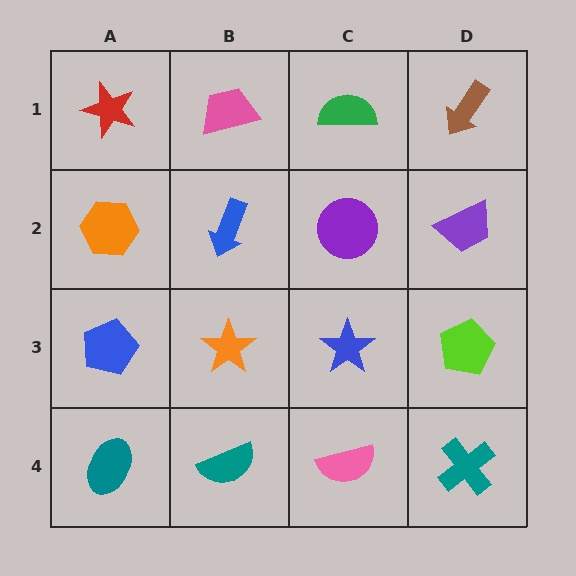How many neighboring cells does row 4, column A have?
2.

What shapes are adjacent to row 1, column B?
A blue arrow (row 2, column B), a red star (row 1, column A), a green semicircle (row 1, column C).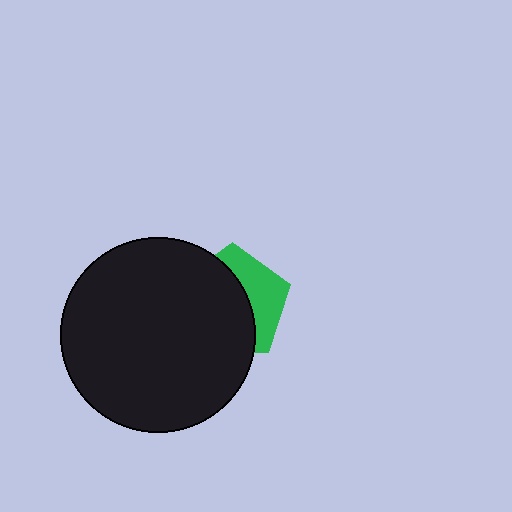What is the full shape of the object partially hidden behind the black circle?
The partially hidden object is a green pentagon.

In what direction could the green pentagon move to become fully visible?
The green pentagon could move right. That would shift it out from behind the black circle entirely.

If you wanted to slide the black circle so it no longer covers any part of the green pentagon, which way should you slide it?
Slide it left — that is the most direct way to separate the two shapes.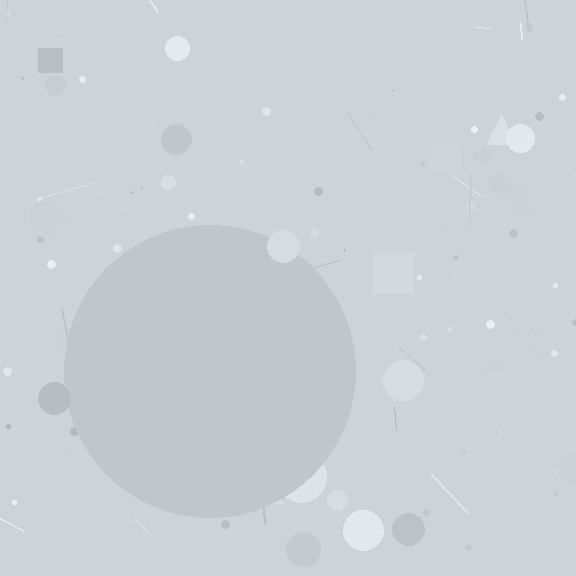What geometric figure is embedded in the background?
A circle is embedded in the background.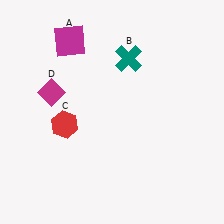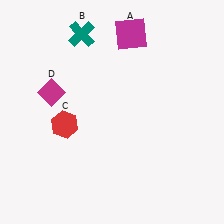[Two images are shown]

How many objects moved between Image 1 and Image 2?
2 objects moved between the two images.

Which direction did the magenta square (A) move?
The magenta square (A) moved right.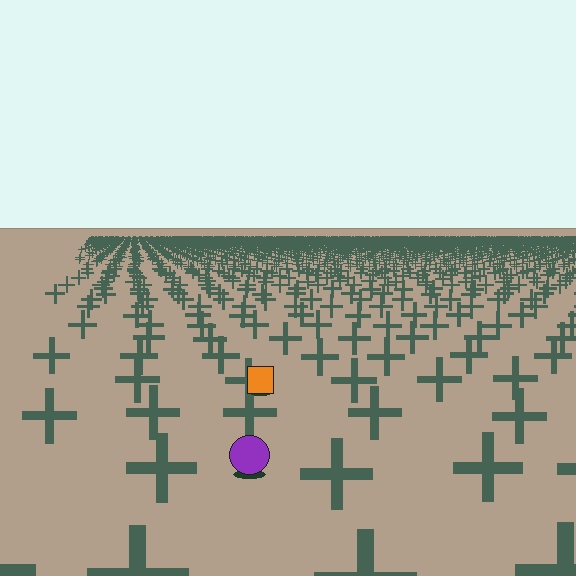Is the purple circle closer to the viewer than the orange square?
Yes. The purple circle is closer — you can tell from the texture gradient: the ground texture is coarser near it.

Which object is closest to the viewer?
The purple circle is closest. The texture marks near it are larger and more spread out.